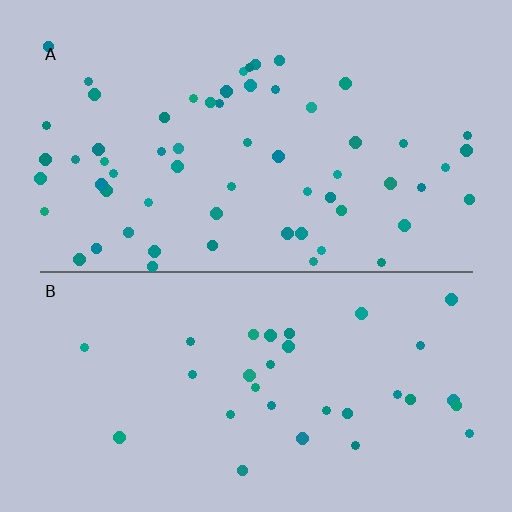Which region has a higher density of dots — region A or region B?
A (the top).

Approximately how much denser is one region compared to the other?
Approximately 1.9× — region A over region B.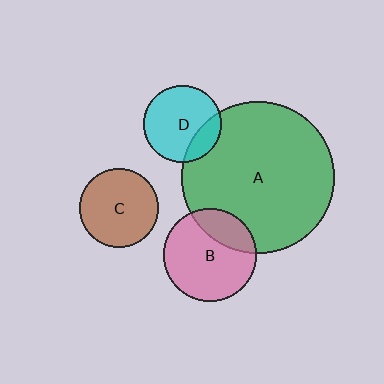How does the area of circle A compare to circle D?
Approximately 3.9 times.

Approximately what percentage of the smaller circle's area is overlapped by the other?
Approximately 20%.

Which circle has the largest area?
Circle A (green).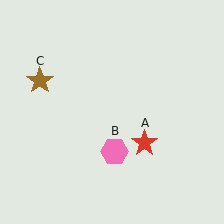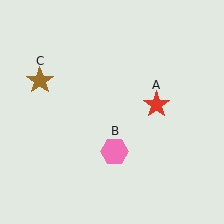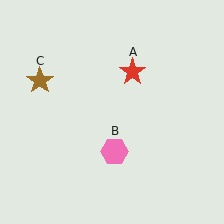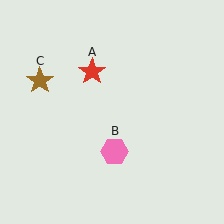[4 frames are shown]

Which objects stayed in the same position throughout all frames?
Pink hexagon (object B) and brown star (object C) remained stationary.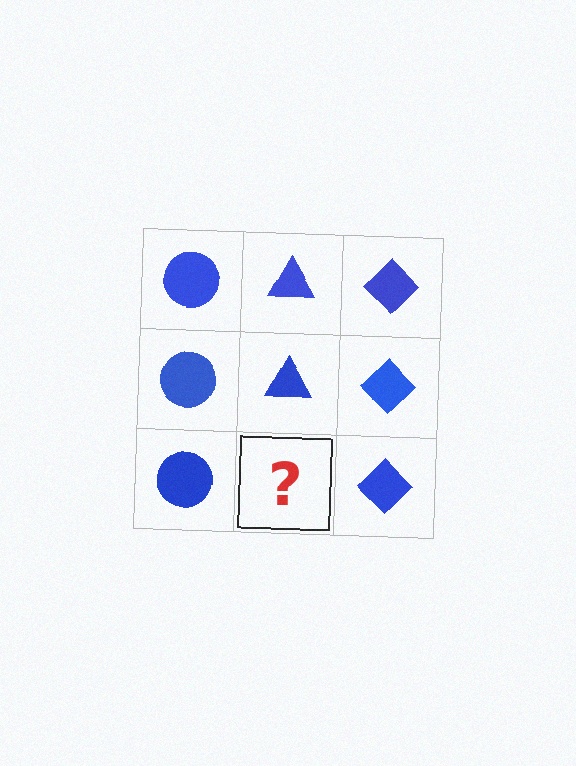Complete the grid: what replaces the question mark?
The question mark should be replaced with a blue triangle.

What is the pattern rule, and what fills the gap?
The rule is that each column has a consistent shape. The gap should be filled with a blue triangle.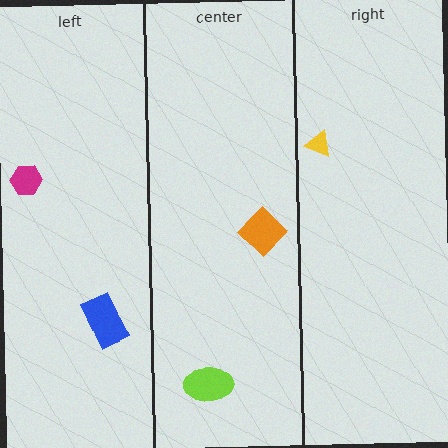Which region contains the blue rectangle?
The left region.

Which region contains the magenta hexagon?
The left region.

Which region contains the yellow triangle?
The right region.